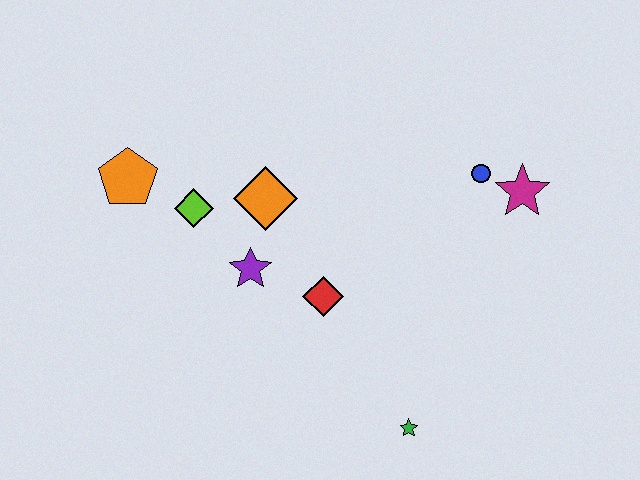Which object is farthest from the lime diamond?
The magenta star is farthest from the lime diamond.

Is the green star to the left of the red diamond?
No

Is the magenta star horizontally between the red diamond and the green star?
No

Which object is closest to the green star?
The red diamond is closest to the green star.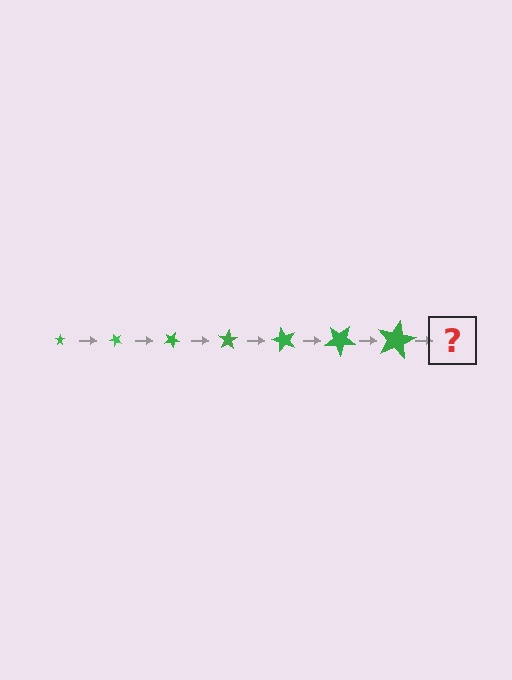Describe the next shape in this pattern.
It should be a star, larger than the previous one and rotated 350 degrees from the start.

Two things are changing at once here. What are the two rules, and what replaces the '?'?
The two rules are that the star grows larger each step and it rotates 50 degrees each step. The '?' should be a star, larger than the previous one and rotated 350 degrees from the start.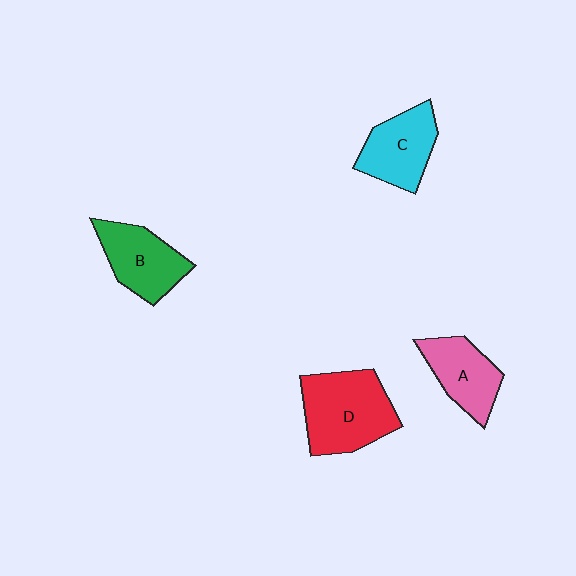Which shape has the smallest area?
Shape A (pink).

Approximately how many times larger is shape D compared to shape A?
Approximately 1.5 times.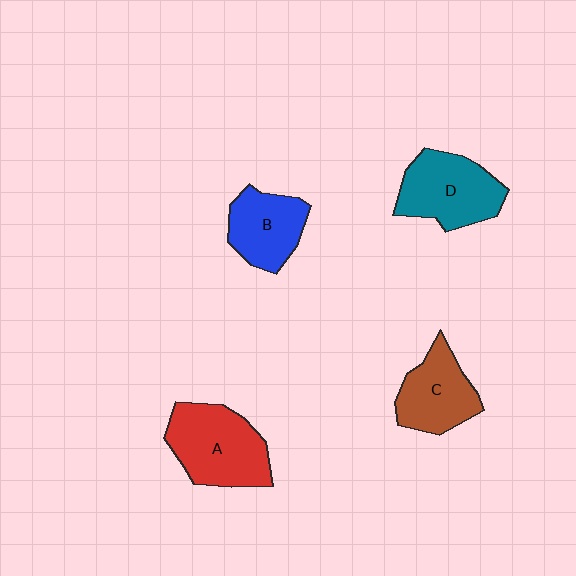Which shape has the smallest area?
Shape B (blue).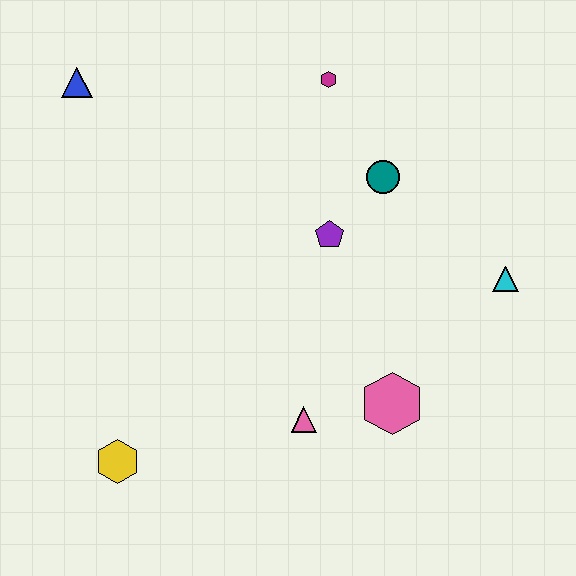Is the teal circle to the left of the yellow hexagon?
No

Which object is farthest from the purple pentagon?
The yellow hexagon is farthest from the purple pentagon.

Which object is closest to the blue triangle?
The magenta hexagon is closest to the blue triangle.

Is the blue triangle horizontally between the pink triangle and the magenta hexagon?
No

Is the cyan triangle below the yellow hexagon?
No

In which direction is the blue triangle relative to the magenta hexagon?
The blue triangle is to the left of the magenta hexagon.